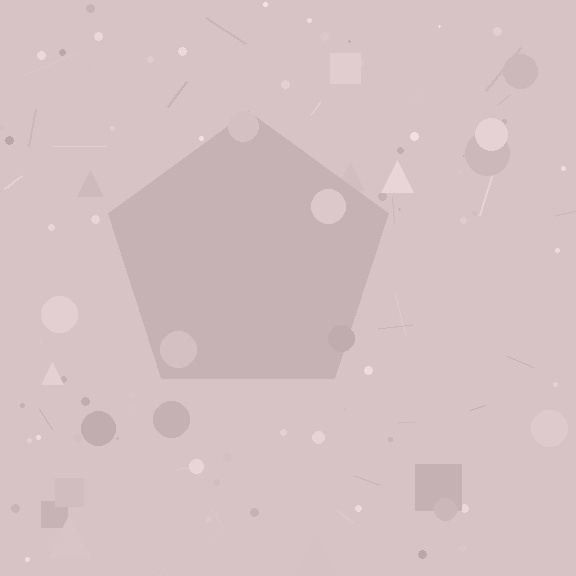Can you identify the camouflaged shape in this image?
The camouflaged shape is a pentagon.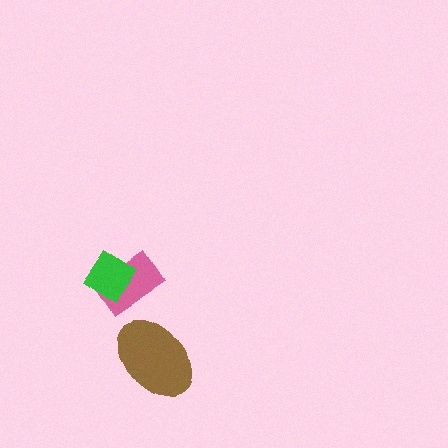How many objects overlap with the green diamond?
1 object overlaps with the green diamond.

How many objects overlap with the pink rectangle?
1 object overlaps with the pink rectangle.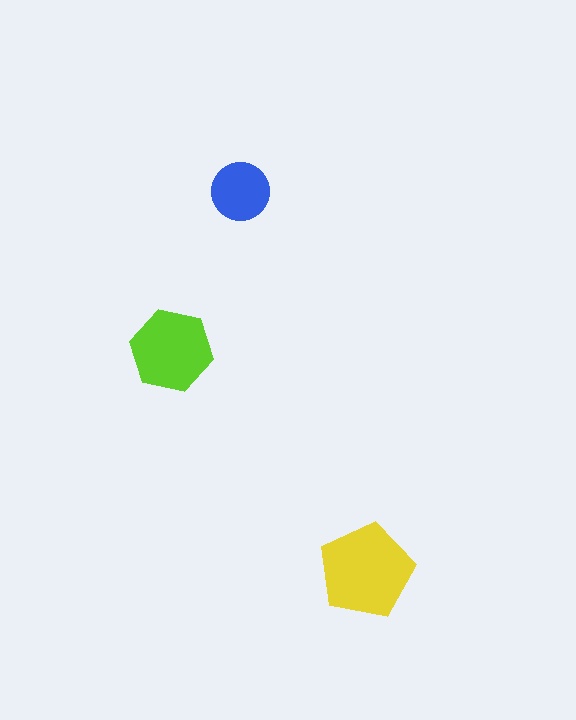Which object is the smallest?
The blue circle.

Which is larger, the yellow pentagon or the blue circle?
The yellow pentagon.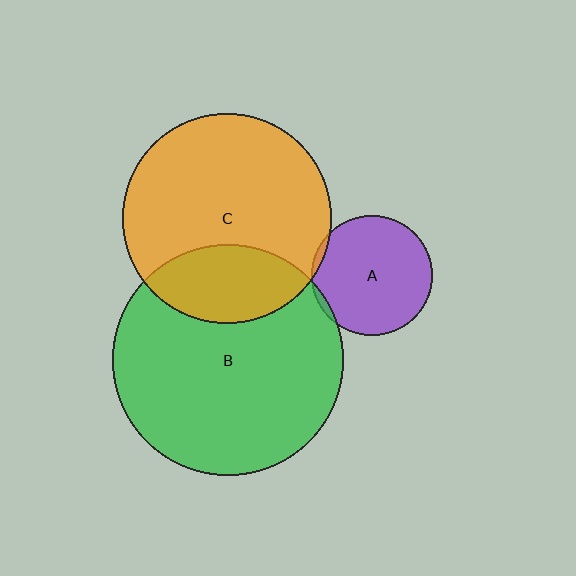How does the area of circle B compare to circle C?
Approximately 1.2 times.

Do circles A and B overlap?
Yes.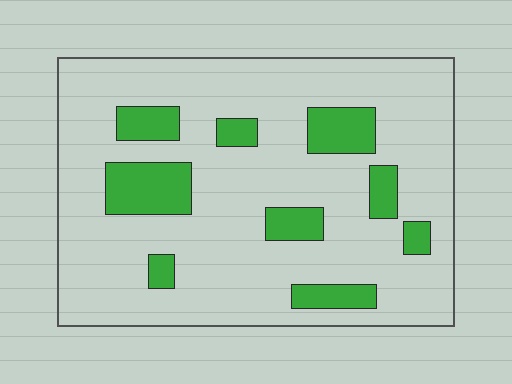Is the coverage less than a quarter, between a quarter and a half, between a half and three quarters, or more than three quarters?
Less than a quarter.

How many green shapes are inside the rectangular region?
9.